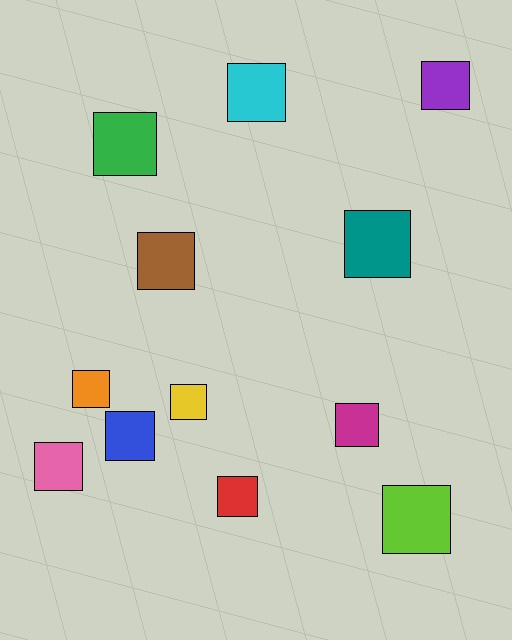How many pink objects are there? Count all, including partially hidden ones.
There is 1 pink object.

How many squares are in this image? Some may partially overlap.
There are 12 squares.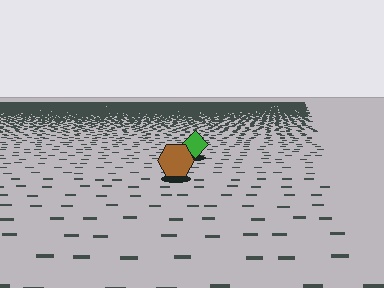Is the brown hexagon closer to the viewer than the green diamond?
Yes. The brown hexagon is closer — you can tell from the texture gradient: the ground texture is coarser near it.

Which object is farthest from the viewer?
The green diamond is farthest from the viewer. It appears smaller and the ground texture around it is denser.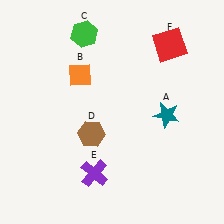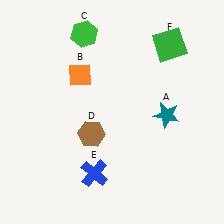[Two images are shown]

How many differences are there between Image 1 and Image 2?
There are 2 differences between the two images.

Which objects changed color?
E changed from purple to blue. F changed from red to green.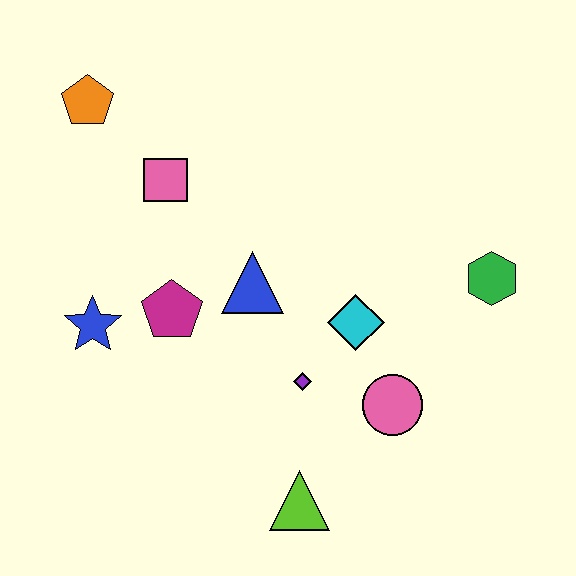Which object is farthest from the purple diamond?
The orange pentagon is farthest from the purple diamond.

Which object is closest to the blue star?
The magenta pentagon is closest to the blue star.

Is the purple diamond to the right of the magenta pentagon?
Yes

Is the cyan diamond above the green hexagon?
No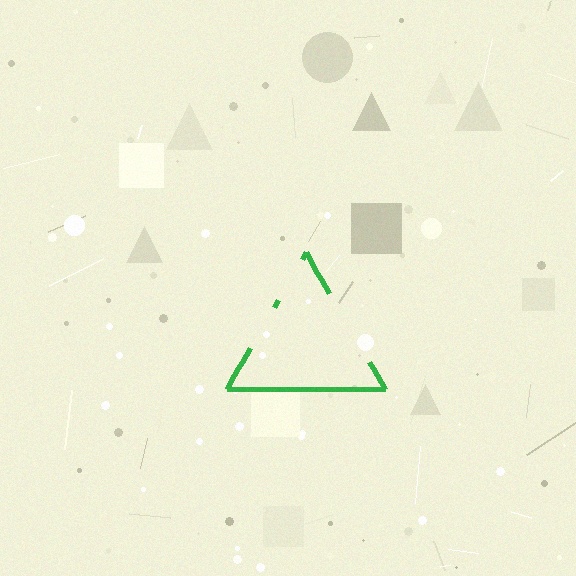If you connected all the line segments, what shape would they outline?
They would outline a triangle.